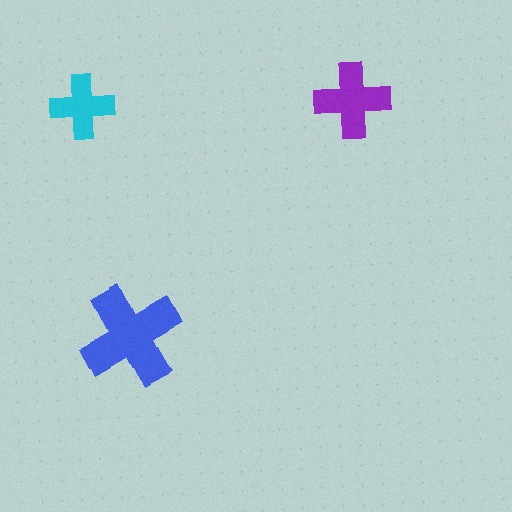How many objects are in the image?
There are 3 objects in the image.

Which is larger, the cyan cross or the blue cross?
The blue one.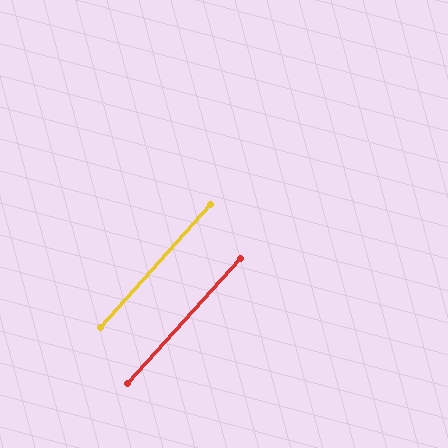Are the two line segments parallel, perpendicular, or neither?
Parallel — their directions differ by only 0.4°.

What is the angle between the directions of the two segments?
Approximately 0 degrees.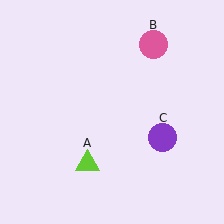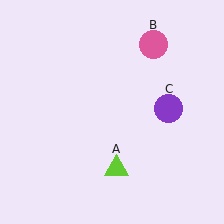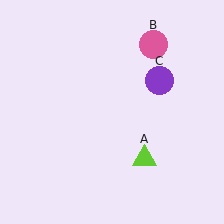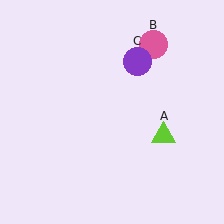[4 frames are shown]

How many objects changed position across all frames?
2 objects changed position: lime triangle (object A), purple circle (object C).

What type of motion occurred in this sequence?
The lime triangle (object A), purple circle (object C) rotated counterclockwise around the center of the scene.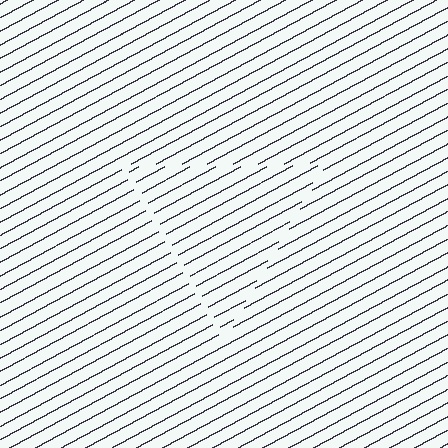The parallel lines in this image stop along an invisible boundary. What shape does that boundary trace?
An illusory triangle. The interior of the shape contains the same grating, shifted by half a period — the contour is defined by the phase discontinuity where line-ends from the inner and outer gratings abut.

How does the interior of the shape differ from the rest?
The interior of the shape contains the same grating, shifted by half a period — the contour is defined by the phase discontinuity where line-ends from the inner and outer gratings abut.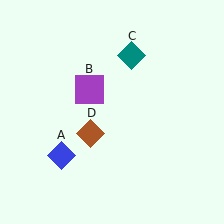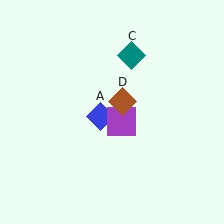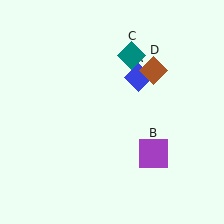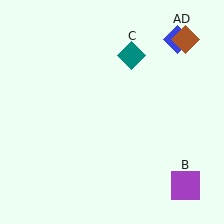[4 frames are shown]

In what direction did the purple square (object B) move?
The purple square (object B) moved down and to the right.